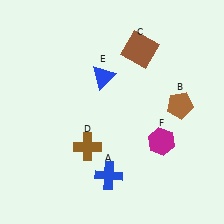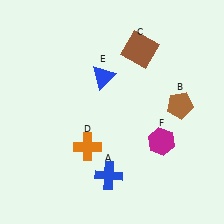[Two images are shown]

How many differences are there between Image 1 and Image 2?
There is 1 difference between the two images.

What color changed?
The cross (D) changed from brown in Image 1 to orange in Image 2.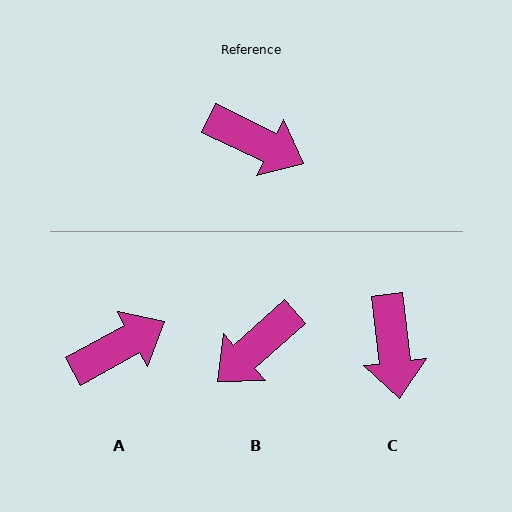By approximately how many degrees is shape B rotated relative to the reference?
Approximately 112 degrees clockwise.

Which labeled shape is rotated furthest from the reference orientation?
B, about 112 degrees away.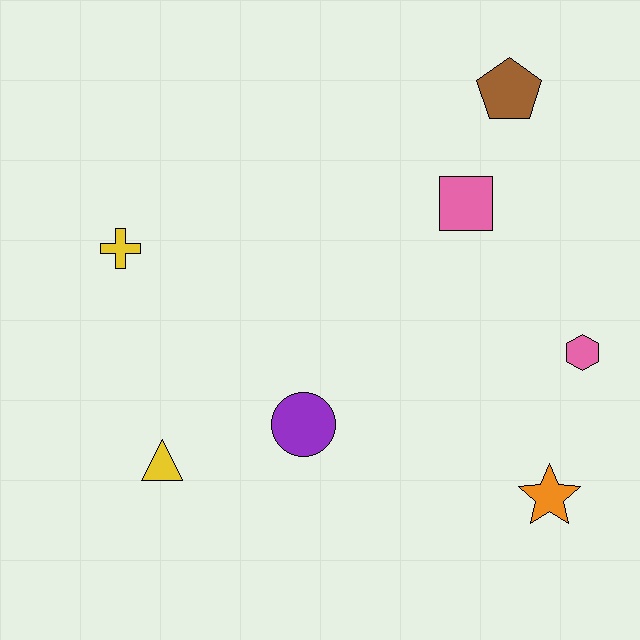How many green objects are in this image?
There are no green objects.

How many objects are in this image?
There are 7 objects.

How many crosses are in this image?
There is 1 cross.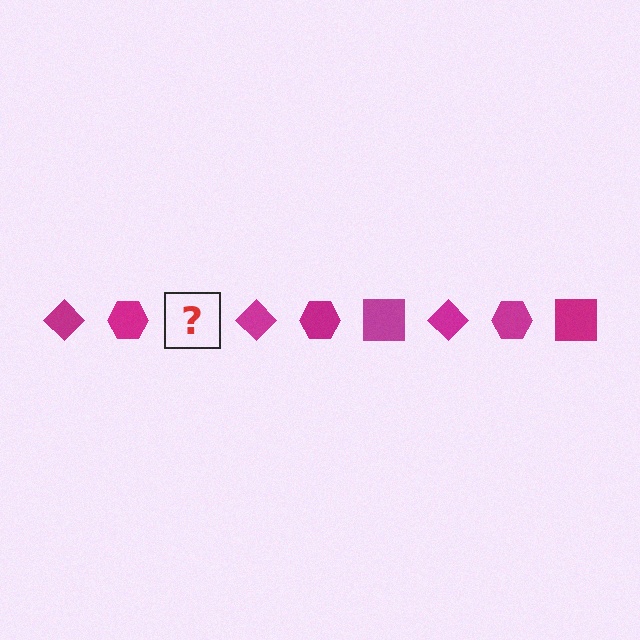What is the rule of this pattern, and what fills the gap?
The rule is that the pattern cycles through diamond, hexagon, square shapes in magenta. The gap should be filled with a magenta square.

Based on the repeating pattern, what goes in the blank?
The blank should be a magenta square.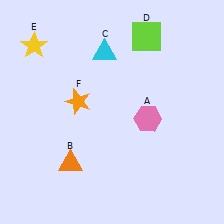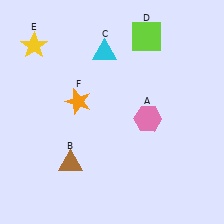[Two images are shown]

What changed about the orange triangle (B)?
In Image 1, B is orange. In Image 2, it changed to brown.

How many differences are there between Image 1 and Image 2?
There is 1 difference between the two images.